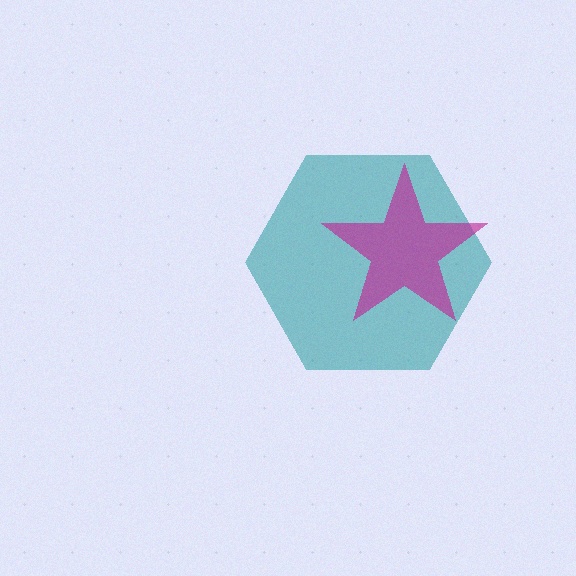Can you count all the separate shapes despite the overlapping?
Yes, there are 2 separate shapes.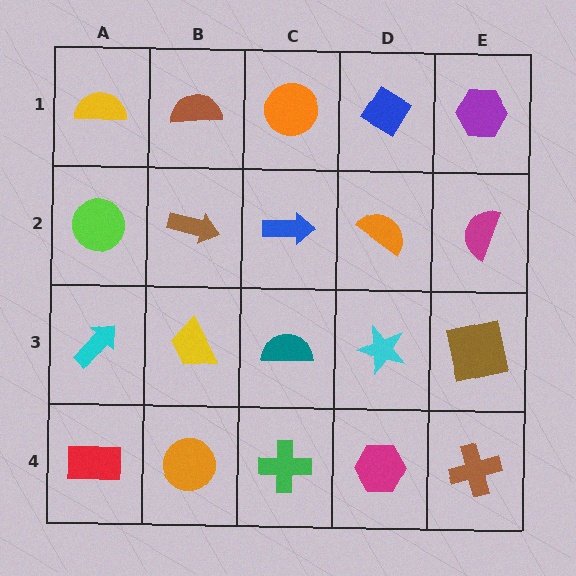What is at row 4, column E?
A brown cross.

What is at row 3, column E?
A brown square.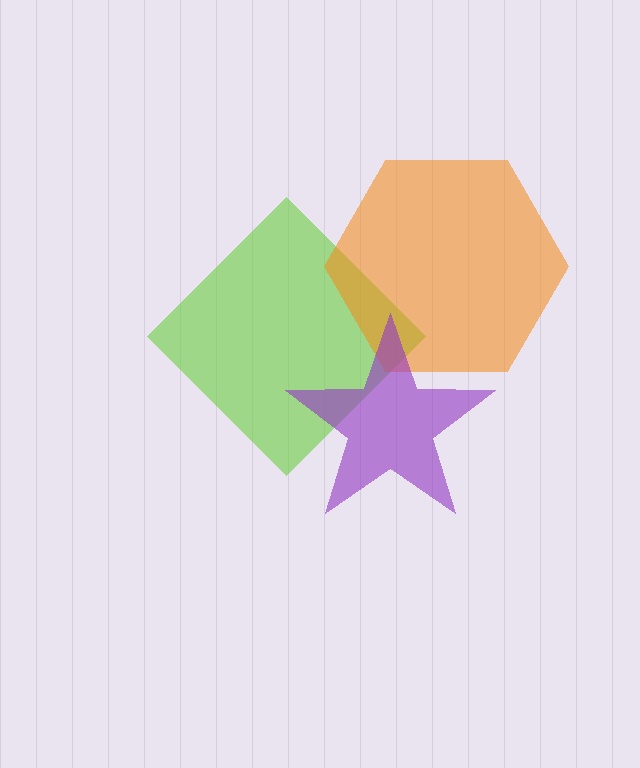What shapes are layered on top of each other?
The layered shapes are: a lime diamond, an orange hexagon, a purple star.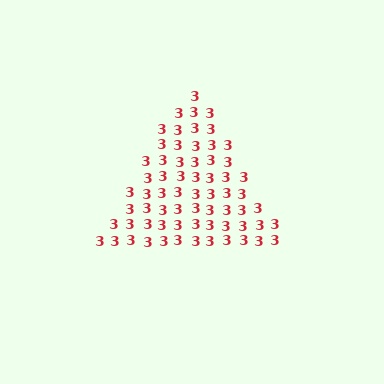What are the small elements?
The small elements are digit 3's.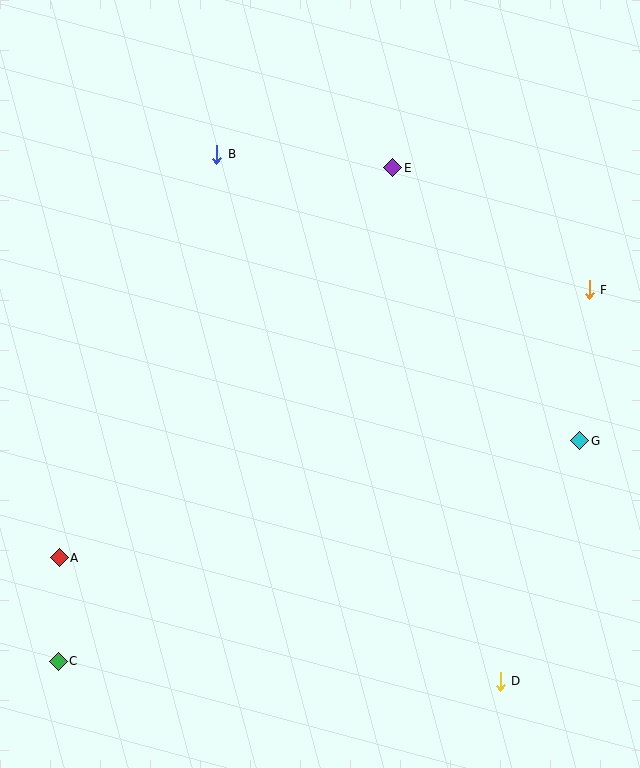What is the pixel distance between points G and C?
The distance between G and C is 567 pixels.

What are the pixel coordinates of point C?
Point C is at (58, 661).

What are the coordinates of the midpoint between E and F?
The midpoint between E and F is at (491, 229).